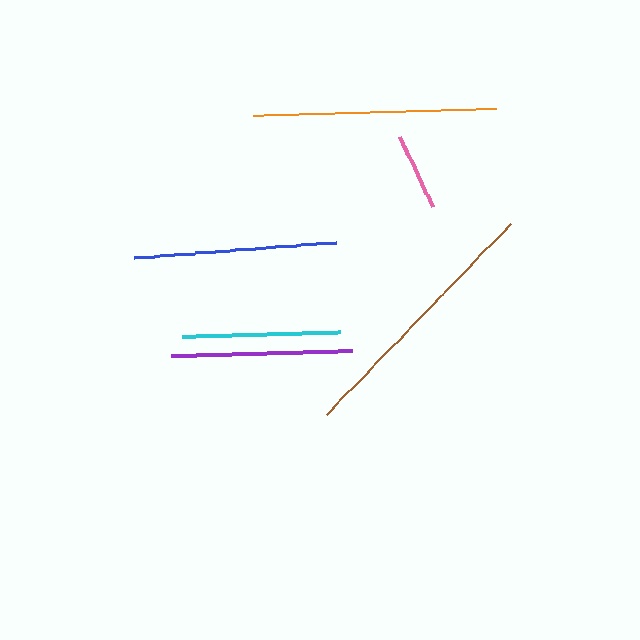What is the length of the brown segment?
The brown segment is approximately 266 pixels long.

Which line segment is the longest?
The brown line is the longest at approximately 266 pixels.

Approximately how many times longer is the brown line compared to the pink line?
The brown line is approximately 3.4 times the length of the pink line.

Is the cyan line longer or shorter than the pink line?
The cyan line is longer than the pink line.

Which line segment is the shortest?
The pink line is the shortest at approximately 77 pixels.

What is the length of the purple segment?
The purple segment is approximately 181 pixels long.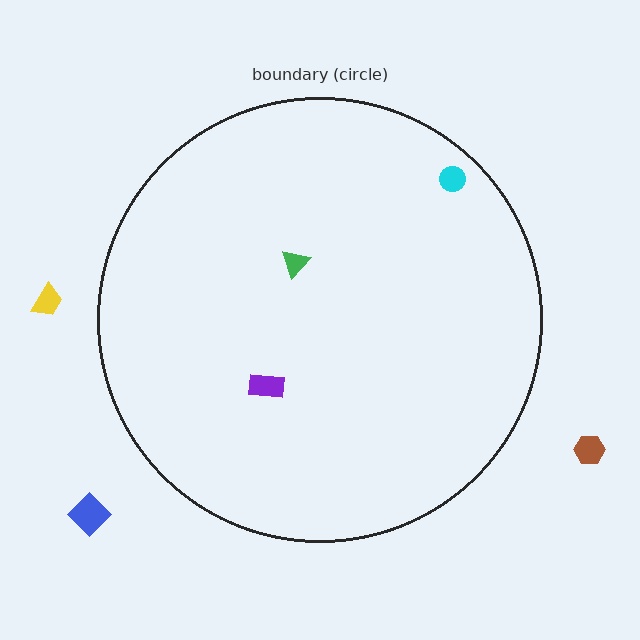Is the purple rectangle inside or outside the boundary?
Inside.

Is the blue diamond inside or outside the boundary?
Outside.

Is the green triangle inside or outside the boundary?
Inside.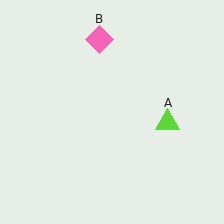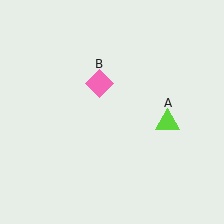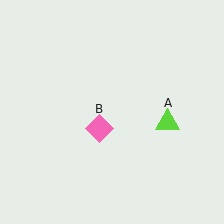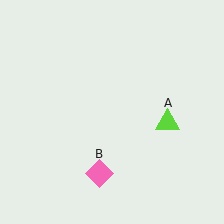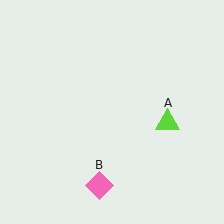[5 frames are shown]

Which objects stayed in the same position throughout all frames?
Lime triangle (object A) remained stationary.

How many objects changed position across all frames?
1 object changed position: pink diamond (object B).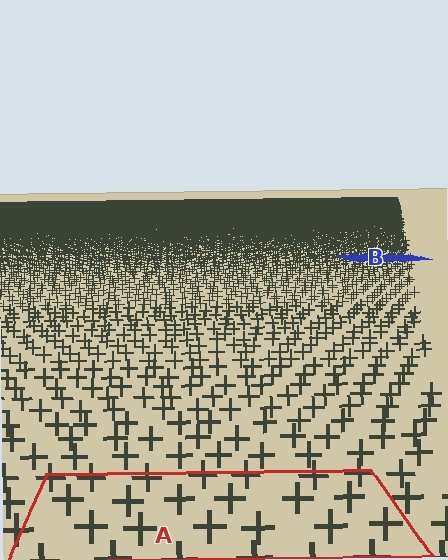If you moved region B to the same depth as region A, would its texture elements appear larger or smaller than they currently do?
They would appear larger. At a closer depth, the same texture elements are projected at a bigger on-screen size.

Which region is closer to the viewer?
Region A is closer. The texture elements there are larger and more spread out.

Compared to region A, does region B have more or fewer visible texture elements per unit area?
Region B has more texture elements per unit area — they are packed more densely because it is farther away.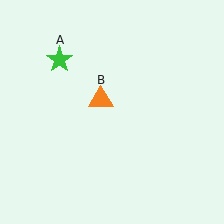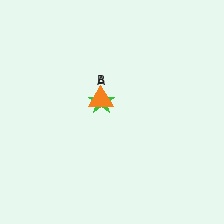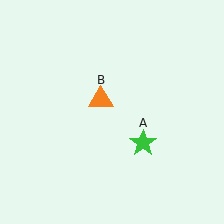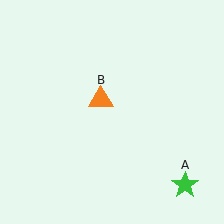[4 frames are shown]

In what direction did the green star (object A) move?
The green star (object A) moved down and to the right.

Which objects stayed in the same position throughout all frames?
Orange triangle (object B) remained stationary.